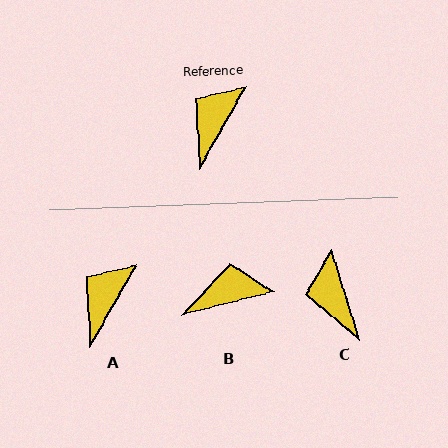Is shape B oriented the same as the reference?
No, it is off by about 46 degrees.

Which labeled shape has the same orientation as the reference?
A.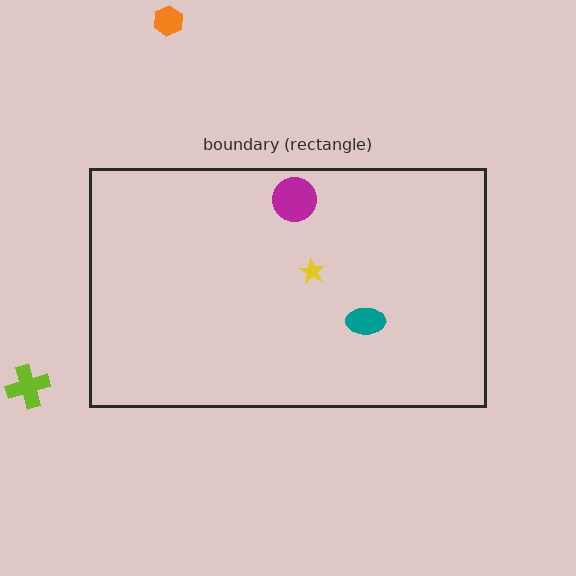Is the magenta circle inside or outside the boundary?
Inside.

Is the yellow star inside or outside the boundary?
Inside.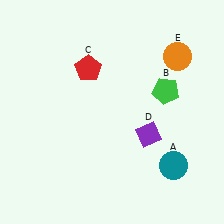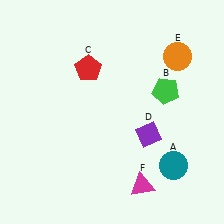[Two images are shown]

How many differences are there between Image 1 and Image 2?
There is 1 difference between the two images.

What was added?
A magenta triangle (F) was added in Image 2.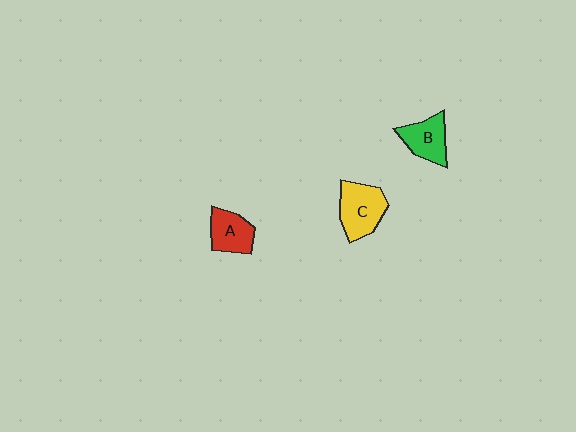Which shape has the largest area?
Shape C (yellow).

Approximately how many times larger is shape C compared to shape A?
Approximately 1.3 times.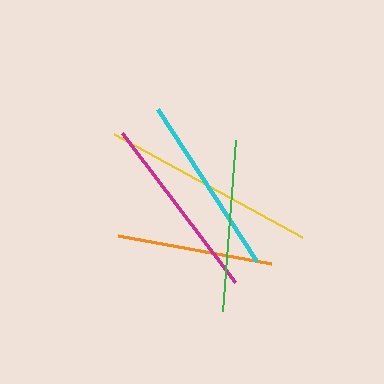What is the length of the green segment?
The green segment is approximately 171 pixels long.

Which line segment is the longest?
The yellow line is the longest at approximately 214 pixels.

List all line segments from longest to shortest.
From longest to shortest: yellow, magenta, cyan, green, orange.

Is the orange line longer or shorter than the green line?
The green line is longer than the orange line.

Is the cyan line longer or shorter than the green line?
The cyan line is longer than the green line.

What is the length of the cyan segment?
The cyan segment is approximately 182 pixels long.